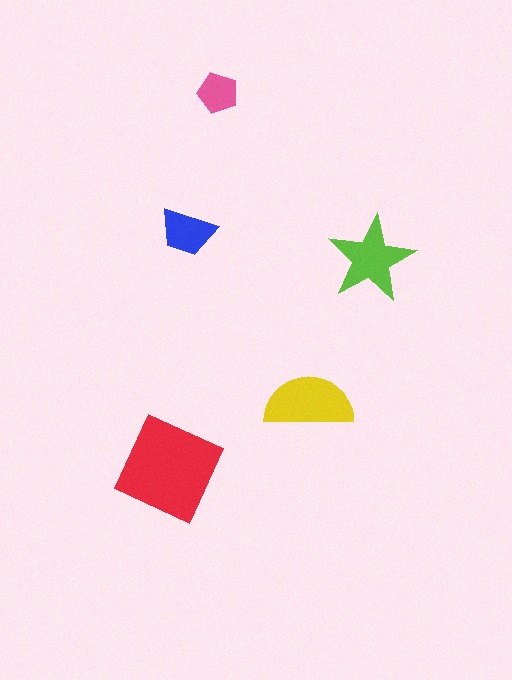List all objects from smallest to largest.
The pink pentagon, the blue trapezoid, the lime star, the yellow semicircle, the red diamond.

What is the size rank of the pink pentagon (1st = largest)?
5th.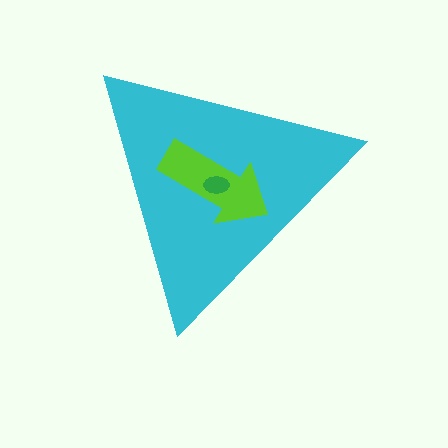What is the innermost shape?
The green ellipse.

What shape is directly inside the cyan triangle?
The lime arrow.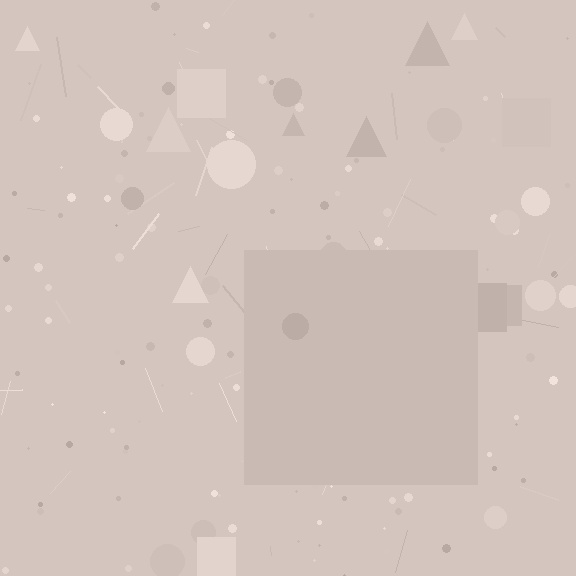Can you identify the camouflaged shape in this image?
The camouflaged shape is a square.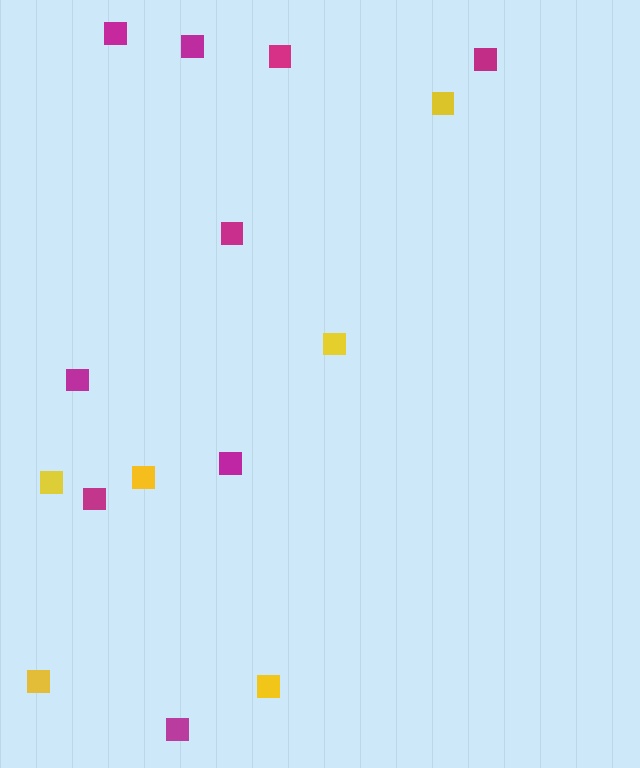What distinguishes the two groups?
There are 2 groups: one group of magenta squares (9) and one group of yellow squares (6).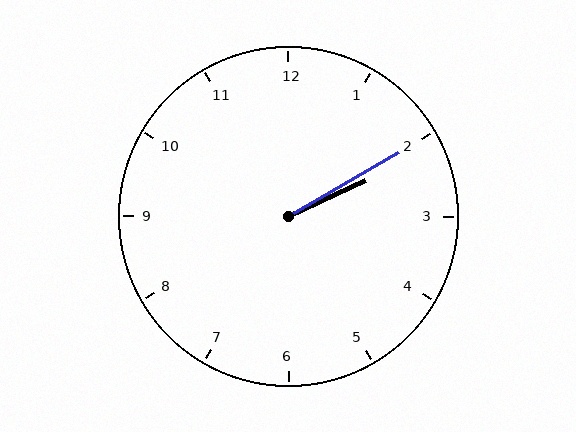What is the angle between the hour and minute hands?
Approximately 5 degrees.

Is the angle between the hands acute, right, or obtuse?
It is acute.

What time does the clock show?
2:10.